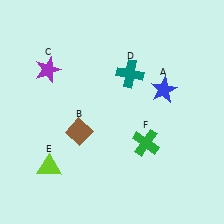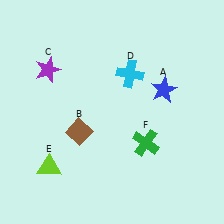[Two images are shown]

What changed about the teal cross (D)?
In Image 1, D is teal. In Image 2, it changed to cyan.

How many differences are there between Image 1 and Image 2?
There is 1 difference between the two images.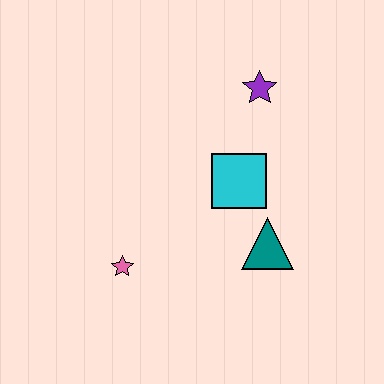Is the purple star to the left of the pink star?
No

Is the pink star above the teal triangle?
No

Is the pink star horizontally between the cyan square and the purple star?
No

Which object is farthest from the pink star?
The purple star is farthest from the pink star.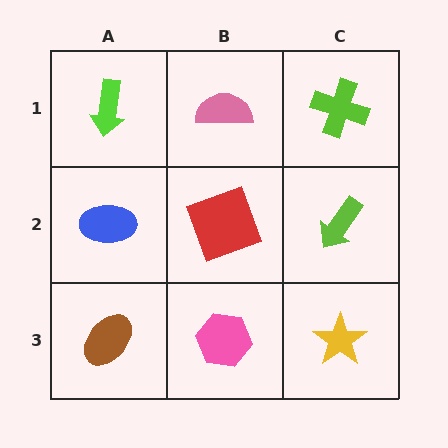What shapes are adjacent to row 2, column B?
A pink semicircle (row 1, column B), a pink hexagon (row 3, column B), a blue ellipse (row 2, column A), a lime arrow (row 2, column C).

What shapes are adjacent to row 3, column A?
A blue ellipse (row 2, column A), a pink hexagon (row 3, column B).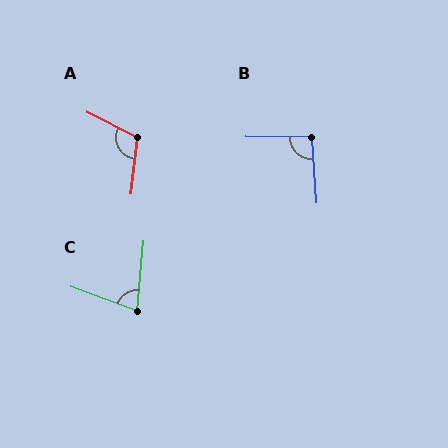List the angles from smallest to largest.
C (74°), B (94°), A (110°).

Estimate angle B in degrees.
Approximately 94 degrees.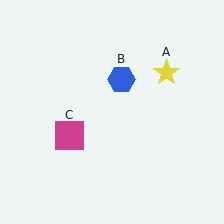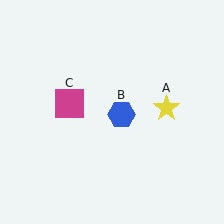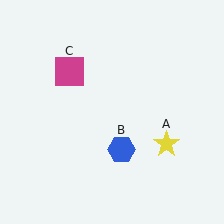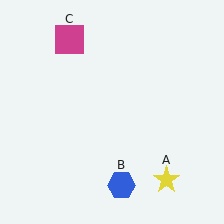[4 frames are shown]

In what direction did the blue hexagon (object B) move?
The blue hexagon (object B) moved down.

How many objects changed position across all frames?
3 objects changed position: yellow star (object A), blue hexagon (object B), magenta square (object C).